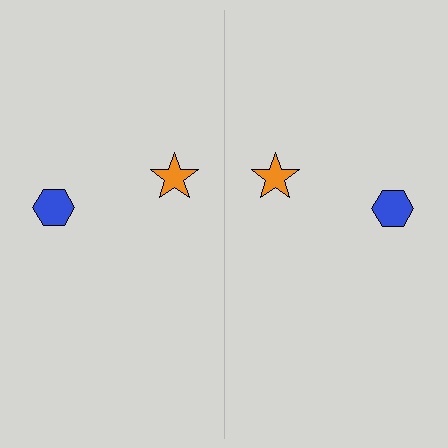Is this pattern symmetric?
Yes, this pattern has bilateral (reflection) symmetry.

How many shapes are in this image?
There are 4 shapes in this image.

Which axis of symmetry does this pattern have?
The pattern has a vertical axis of symmetry running through the center of the image.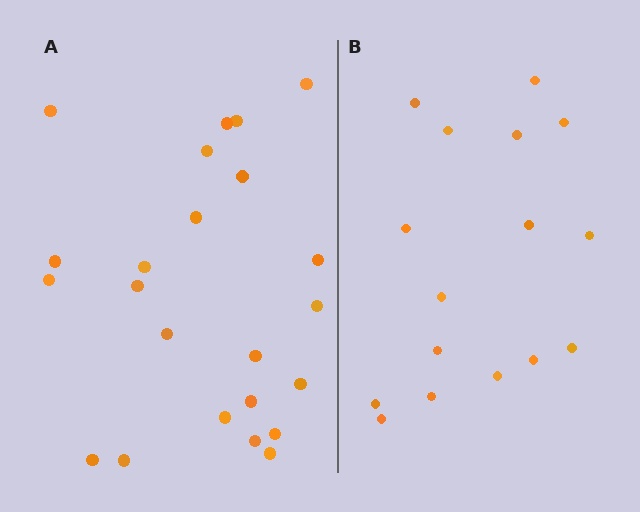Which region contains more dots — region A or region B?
Region A (the left region) has more dots.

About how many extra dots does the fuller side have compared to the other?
Region A has roughly 8 or so more dots than region B.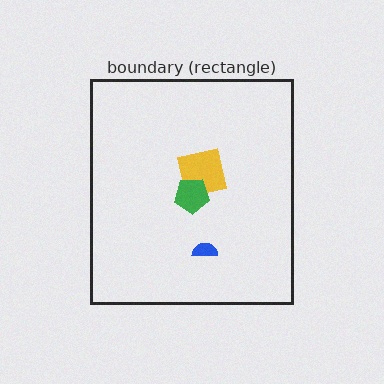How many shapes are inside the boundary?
3 inside, 0 outside.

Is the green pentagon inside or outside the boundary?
Inside.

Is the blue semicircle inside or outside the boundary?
Inside.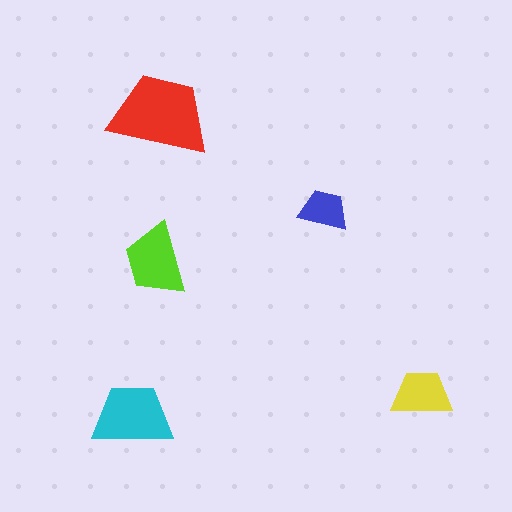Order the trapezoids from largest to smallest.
the red one, the cyan one, the lime one, the yellow one, the blue one.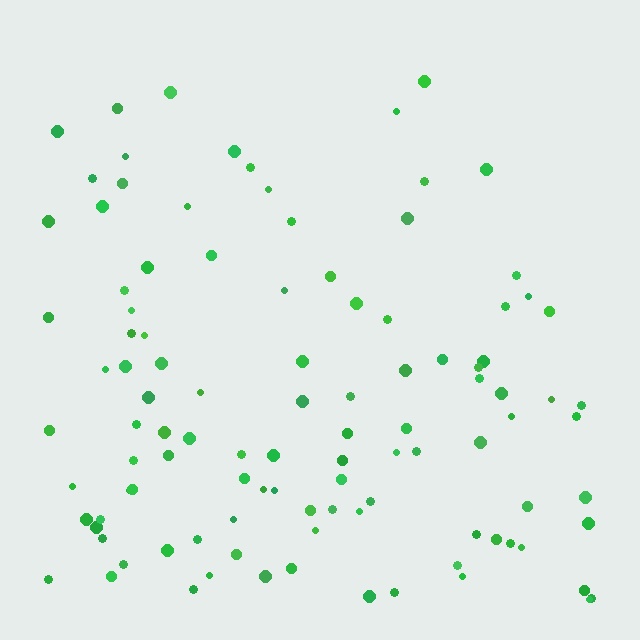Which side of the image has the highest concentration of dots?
The bottom.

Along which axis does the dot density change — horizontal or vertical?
Vertical.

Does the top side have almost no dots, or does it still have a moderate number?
Still a moderate number, just noticeably fewer than the bottom.